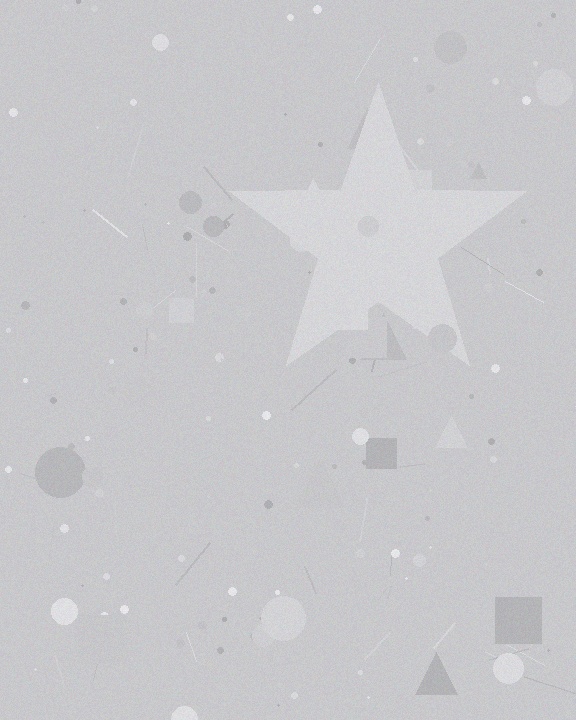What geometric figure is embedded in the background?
A star is embedded in the background.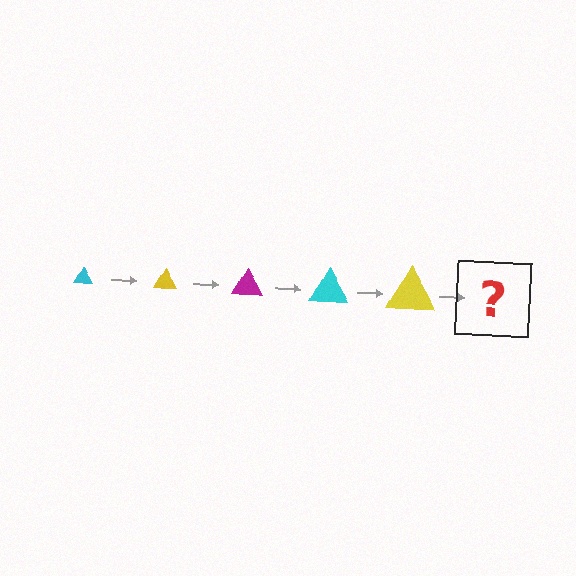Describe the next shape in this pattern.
It should be a magenta triangle, larger than the previous one.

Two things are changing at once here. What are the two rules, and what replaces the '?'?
The two rules are that the triangle grows larger each step and the color cycles through cyan, yellow, and magenta. The '?' should be a magenta triangle, larger than the previous one.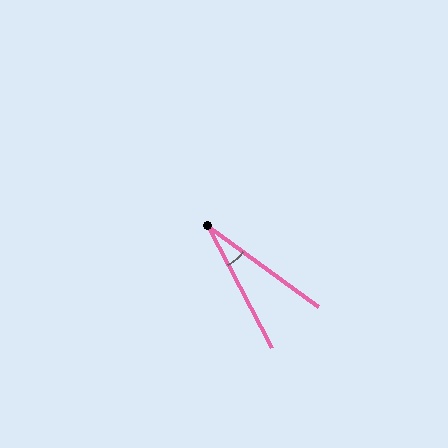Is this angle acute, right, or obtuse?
It is acute.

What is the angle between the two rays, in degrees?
Approximately 26 degrees.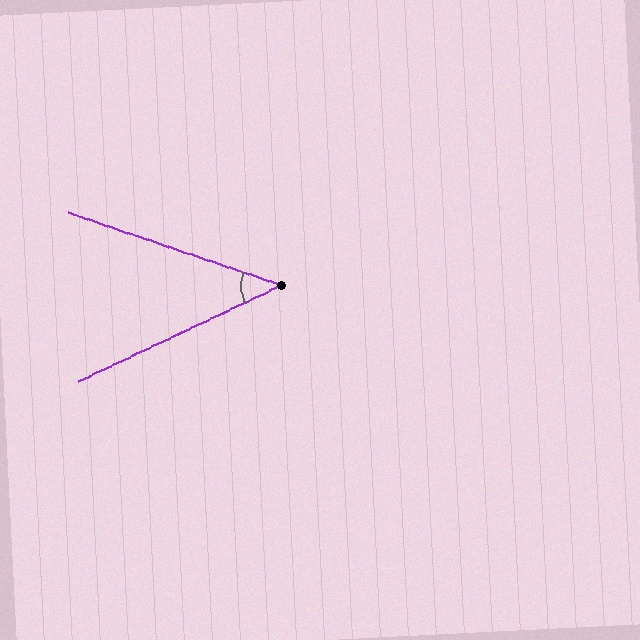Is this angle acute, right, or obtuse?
It is acute.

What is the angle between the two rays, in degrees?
Approximately 44 degrees.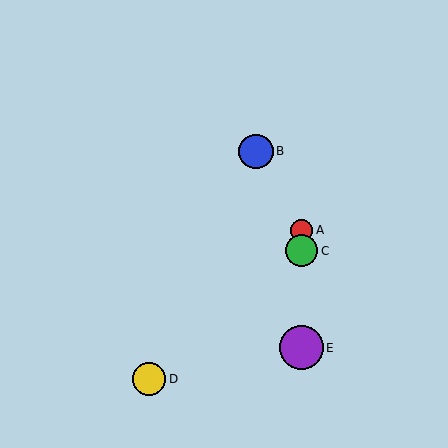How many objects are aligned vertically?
3 objects (A, C, E) are aligned vertically.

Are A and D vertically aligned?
No, A is at x≈301 and D is at x≈149.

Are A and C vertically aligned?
Yes, both are at x≈301.